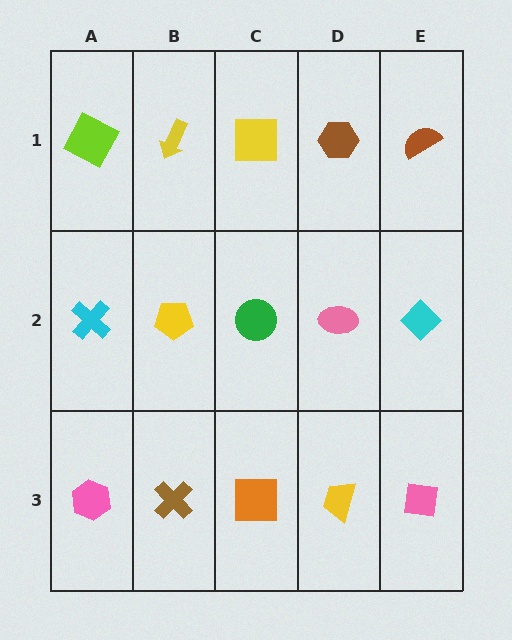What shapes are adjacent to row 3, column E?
A cyan diamond (row 2, column E), a yellow trapezoid (row 3, column D).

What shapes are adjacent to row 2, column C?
A yellow square (row 1, column C), an orange square (row 3, column C), a yellow pentagon (row 2, column B), a pink ellipse (row 2, column D).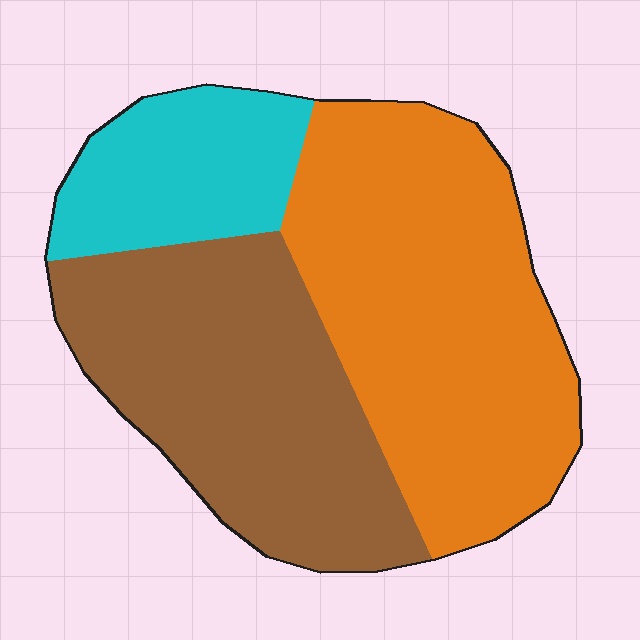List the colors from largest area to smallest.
From largest to smallest: orange, brown, cyan.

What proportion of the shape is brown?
Brown covers 38% of the shape.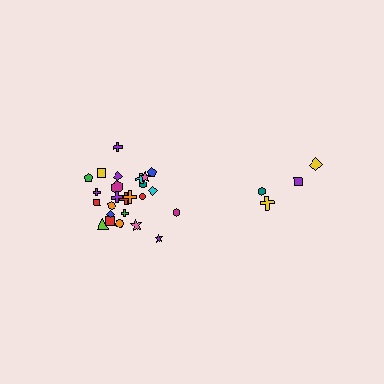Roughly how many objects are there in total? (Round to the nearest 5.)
Roughly 30 objects in total.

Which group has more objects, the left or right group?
The left group.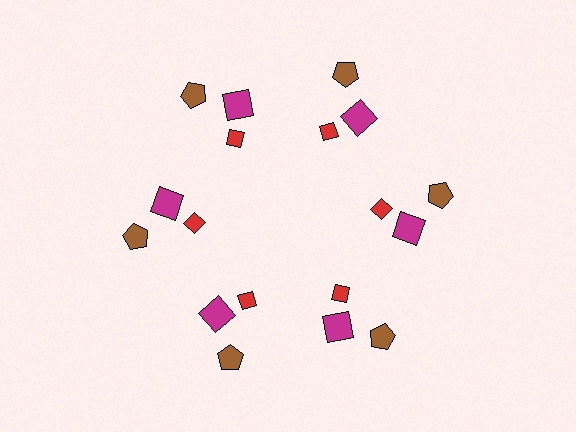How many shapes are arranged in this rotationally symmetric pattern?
There are 18 shapes, arranged in 6 groups of 3.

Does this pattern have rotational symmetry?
Yes, this pattern has 6-fold rotational symmetry. It looks the same after rotating 60 degrees around the center.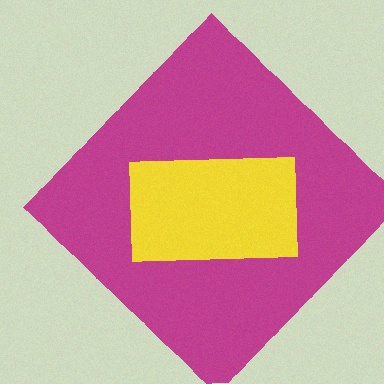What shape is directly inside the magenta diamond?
The yellow rectangle.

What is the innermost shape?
The yellow rectangle.